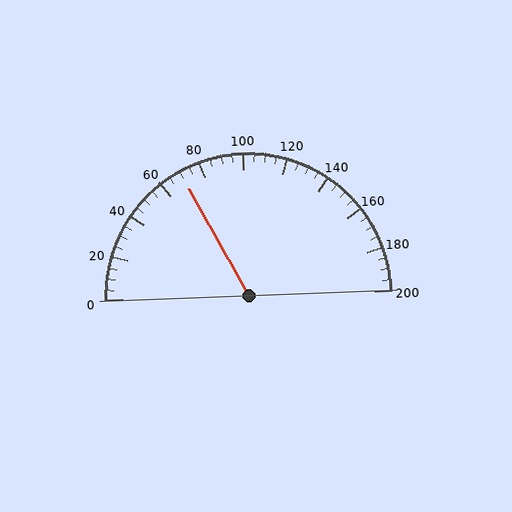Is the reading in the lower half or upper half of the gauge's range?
The reading is in the lower half of the range (0 to 200).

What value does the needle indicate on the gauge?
The needle indicates approximately 70.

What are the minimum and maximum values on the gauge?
The gauge ranges from 0 to 200.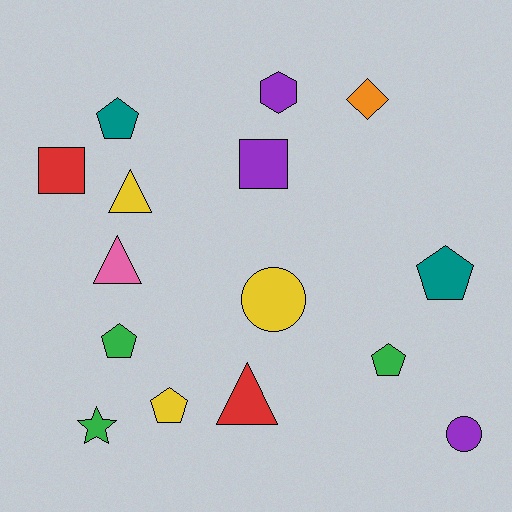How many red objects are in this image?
There are 2 red objects.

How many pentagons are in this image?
There are 5 pentagons.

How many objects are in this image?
There are 15 objects.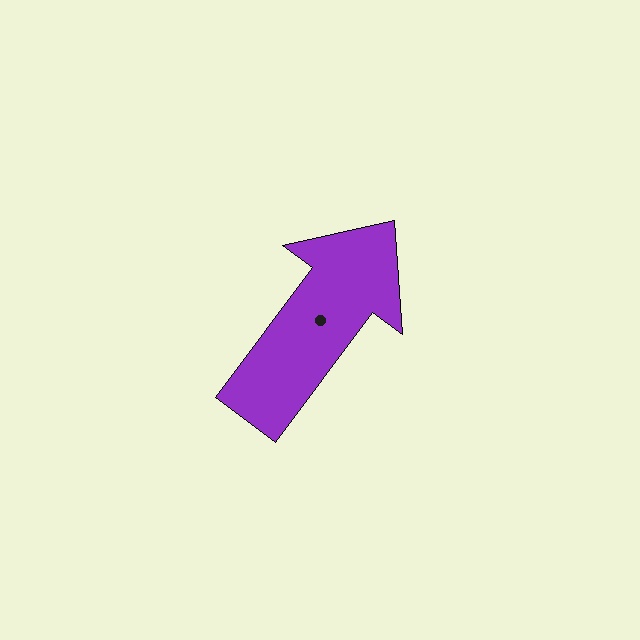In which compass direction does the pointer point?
Northeast.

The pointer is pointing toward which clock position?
Roughly 1 o'clock.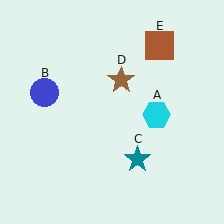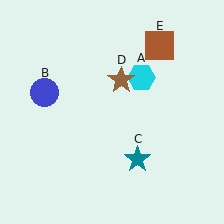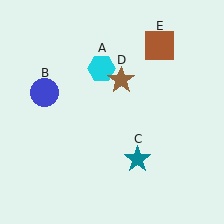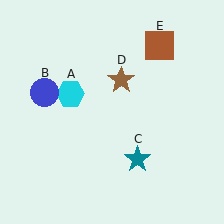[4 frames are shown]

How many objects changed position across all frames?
1 object changed position: cyan hexagon (object A).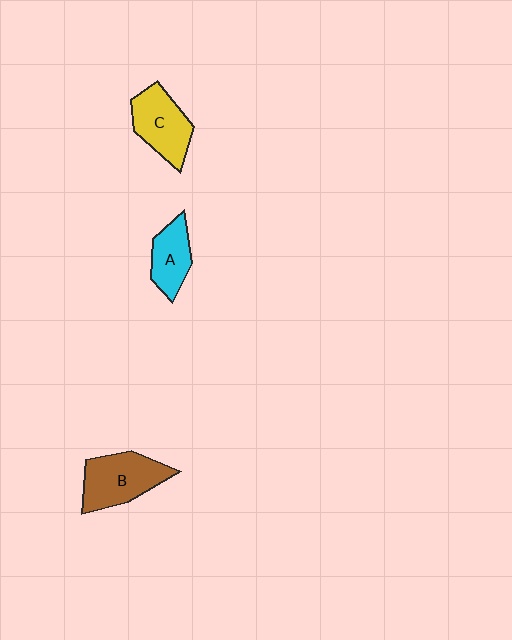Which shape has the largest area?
Shape B (brown).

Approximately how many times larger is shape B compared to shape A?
Approximately 1.5 times.